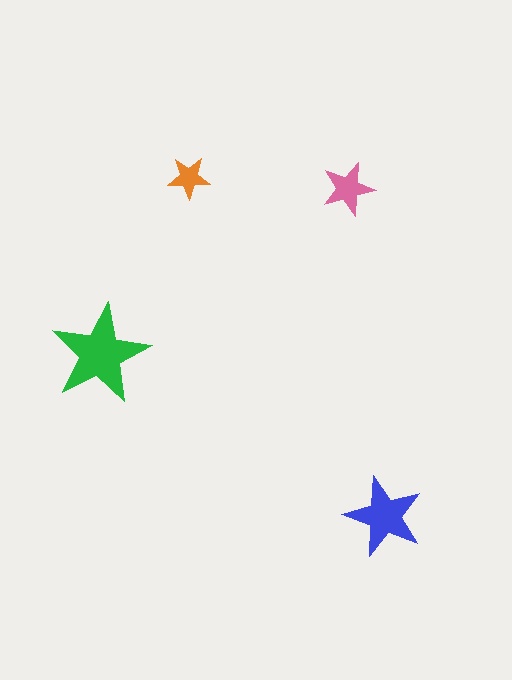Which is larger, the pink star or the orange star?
The pink one.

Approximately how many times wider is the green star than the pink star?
About 2 times wider.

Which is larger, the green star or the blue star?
The green one.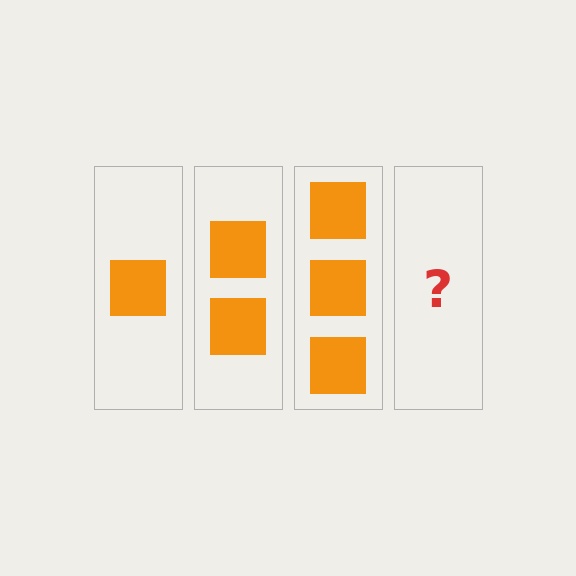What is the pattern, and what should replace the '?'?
The pattern is that each step adds one more square. The '?' should be 4 squares.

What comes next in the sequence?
The next element should be 4 squares.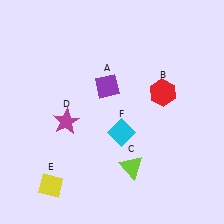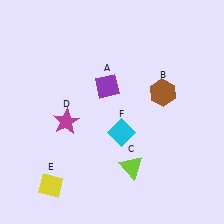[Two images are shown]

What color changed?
The hexagon (B) changed from red in Image 1 to brown in Image 2.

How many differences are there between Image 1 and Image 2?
There is 1 difference between the two images.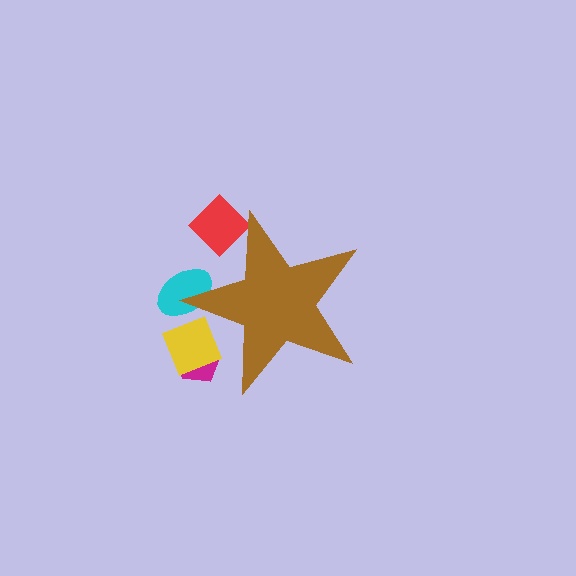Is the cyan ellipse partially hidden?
Yes, the cyan ellipse is partially hidden behind the brown star.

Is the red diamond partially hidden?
Yes, the red diamond is partially hidden behind the brown star.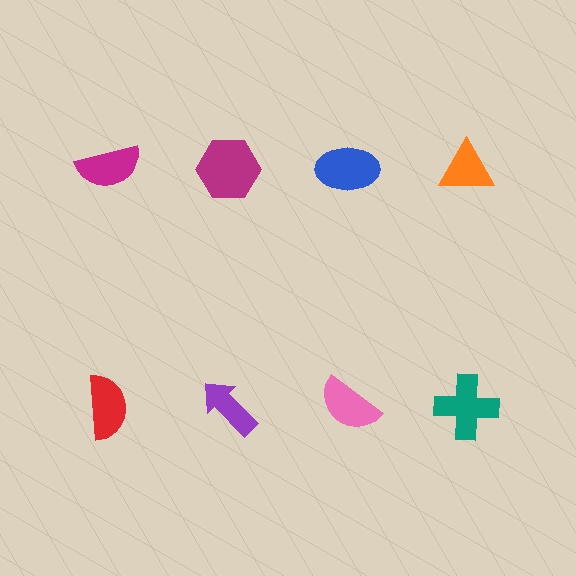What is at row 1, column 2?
A magenta hexagon.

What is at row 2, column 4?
A teal cross.